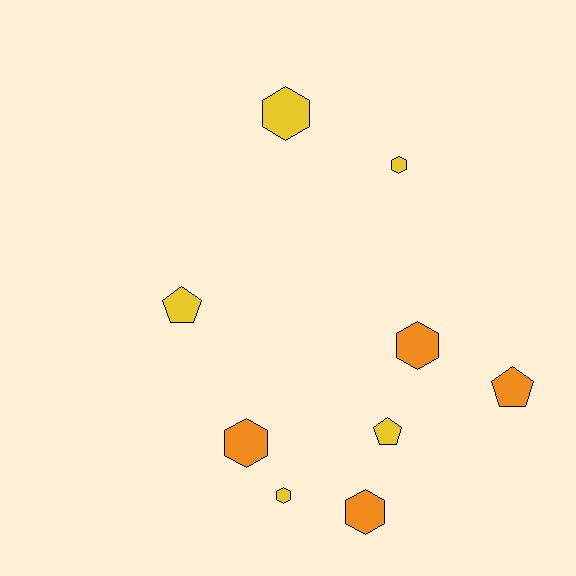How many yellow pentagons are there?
There are 2 yellow pentagons.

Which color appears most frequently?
Yellow, with 5 objects.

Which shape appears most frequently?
Hexagon, with 6 objects.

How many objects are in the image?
There are 9 objects.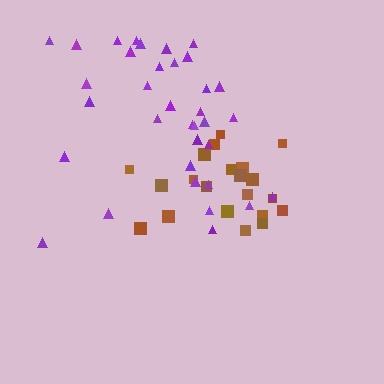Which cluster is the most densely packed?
Brown.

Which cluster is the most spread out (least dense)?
Purple.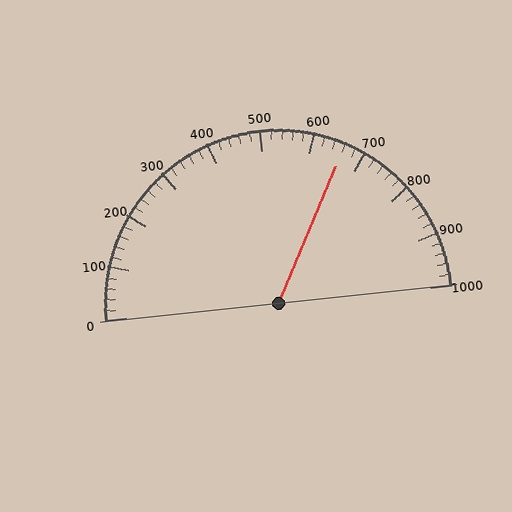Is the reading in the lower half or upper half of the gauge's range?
The reading is in the upper half of the range (0 to 1000).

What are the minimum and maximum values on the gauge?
The gauge ranges from 0 to 1000.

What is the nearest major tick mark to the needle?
The nearest major tick mark is 700.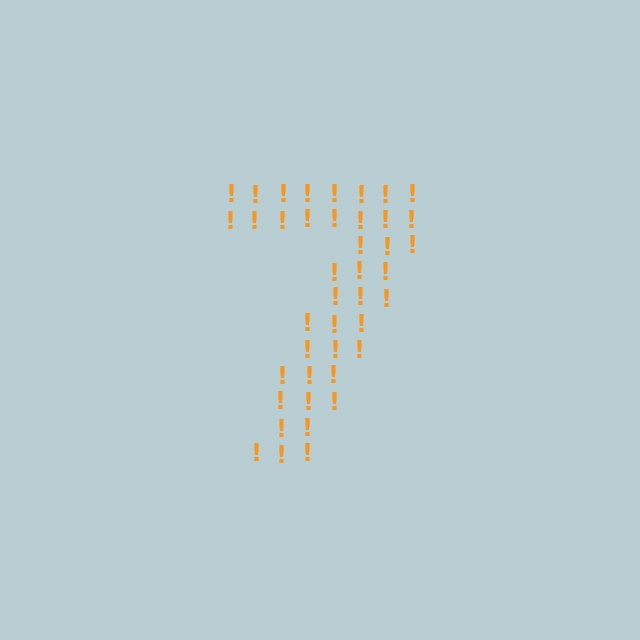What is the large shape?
The large shape is the digit 7.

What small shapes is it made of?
It is made of small exclamation marks.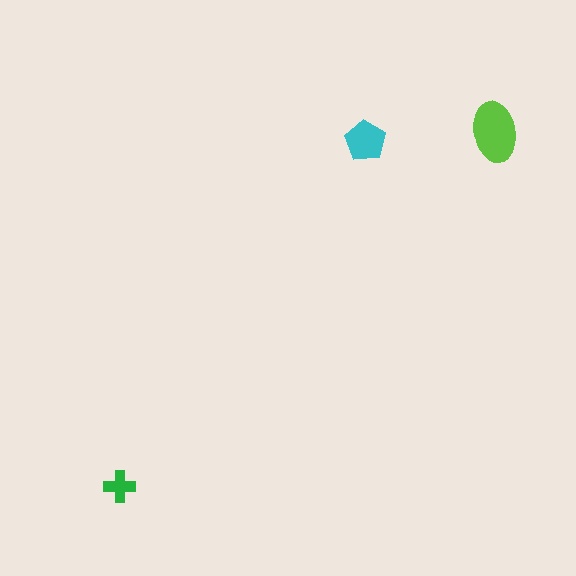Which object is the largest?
The lime ellipse.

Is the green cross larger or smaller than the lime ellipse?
Smaller.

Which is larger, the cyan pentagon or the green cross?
The cyan pentagon.